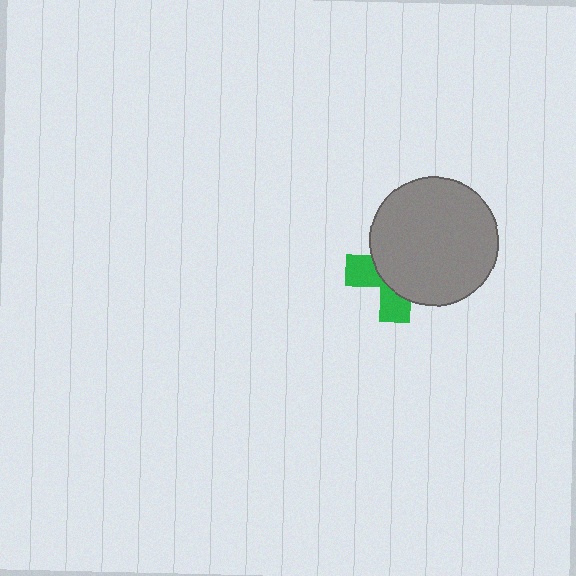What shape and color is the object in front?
The object in front is a gray circle.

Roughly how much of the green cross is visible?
A small part of it is visible (roughly 35%).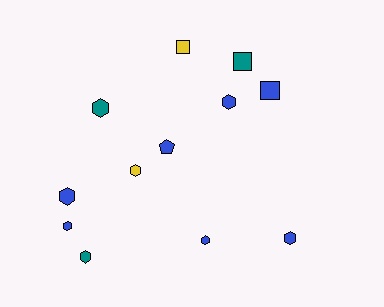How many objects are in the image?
There are 12 objects.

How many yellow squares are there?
There is 1 yellow square.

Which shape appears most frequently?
Hexagon, with 8 objects.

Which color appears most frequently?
Blue, with 7 objects.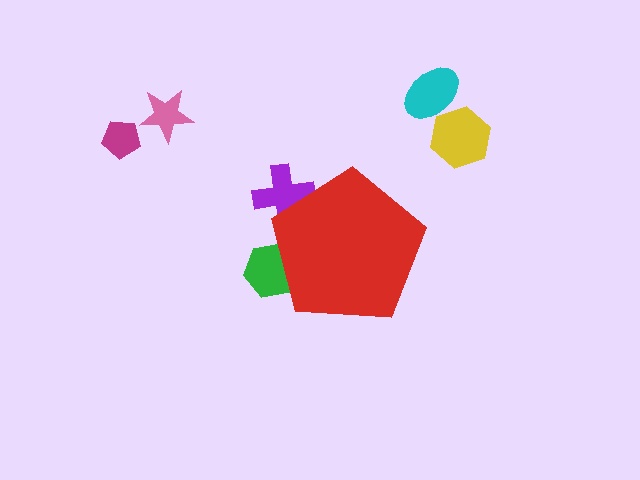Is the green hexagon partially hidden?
Yes, the green hexagon is partially hidden behind the red pentagon.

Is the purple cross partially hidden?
Yes, the purple cross is partially hidden behind the red pentagon.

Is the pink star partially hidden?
No, the pink star is fully visible.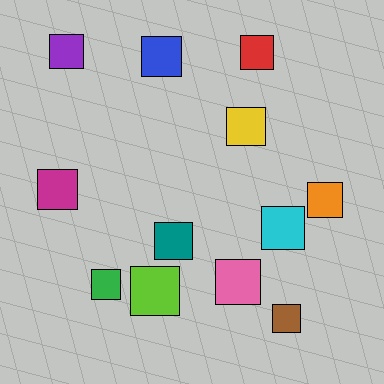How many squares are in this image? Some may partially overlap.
There are 12 squares.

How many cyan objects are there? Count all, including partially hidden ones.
There is 1 cyan object.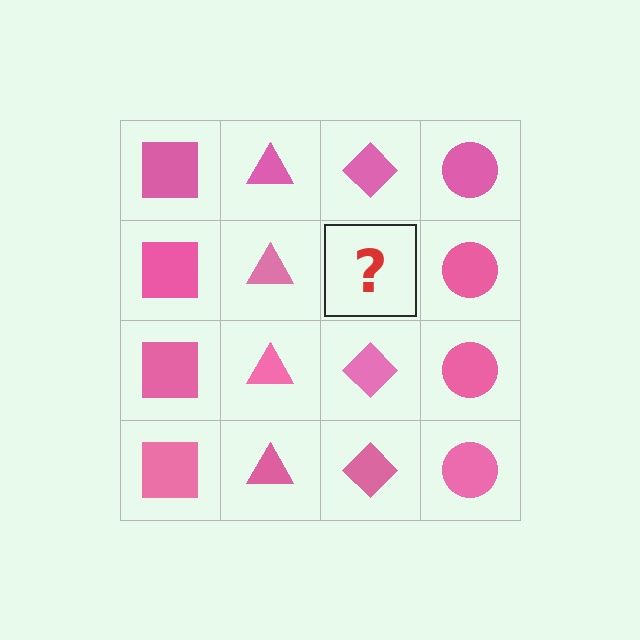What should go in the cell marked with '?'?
The missing cell should contain a pink diamond.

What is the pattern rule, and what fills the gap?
The rule is that each column has a consistent shape. The gap should be filled with a pink diamond.